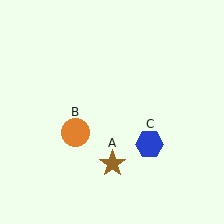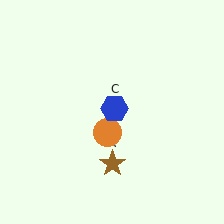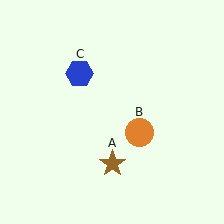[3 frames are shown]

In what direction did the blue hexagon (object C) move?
The blue hexagon (object C) moved up and to the left.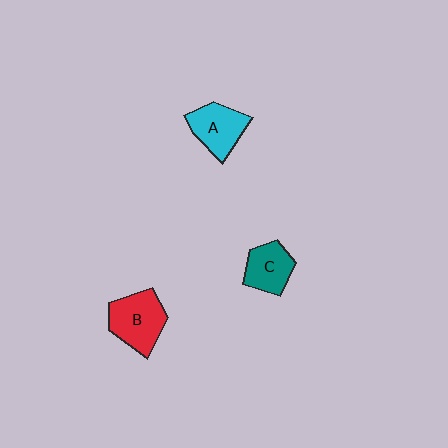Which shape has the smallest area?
Shape C (teal).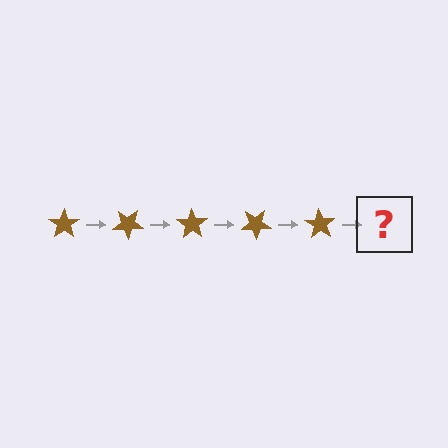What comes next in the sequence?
The next element should be a brown star rotated 175 degrees.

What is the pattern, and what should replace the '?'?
The pattern is that the star rotates 35 degrees each step. The '?' should be a brown star rotated 175 degrees.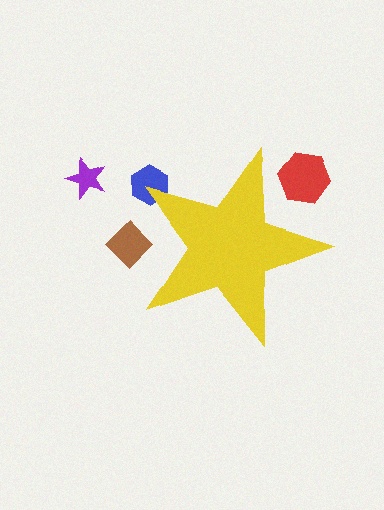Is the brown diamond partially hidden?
Yes, the brown diamond is partially hidden behind the yellow star.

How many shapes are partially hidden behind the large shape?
3 shapes are partially hidden.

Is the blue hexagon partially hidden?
Yes, the blue hexagon is partially hidden behind the yellow star.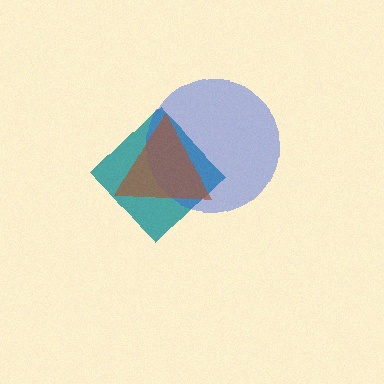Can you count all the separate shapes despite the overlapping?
Yes, there are 3 separate shapes.